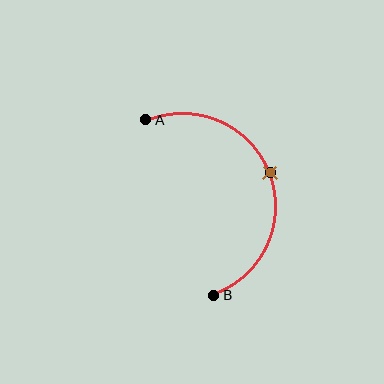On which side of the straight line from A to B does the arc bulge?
The arc bulges to the right of the straight line connecting A and B.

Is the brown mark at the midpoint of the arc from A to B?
Yes. The brown mark lies on the arc at equal arc-length from both A and B — it is the arc midpoint.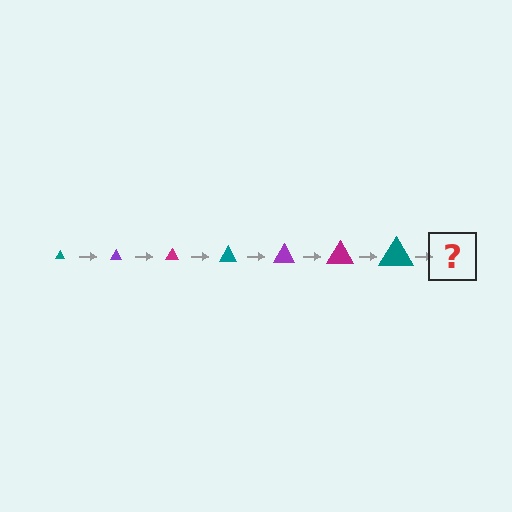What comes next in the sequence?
The next element should be a purple triangle, larger than the previous one.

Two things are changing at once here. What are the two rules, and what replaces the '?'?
The two rules are that the triangle grows larger each step and the color cycles through teal, purple, and magenta. The '?' should be a purple triangle, larger than the previous one.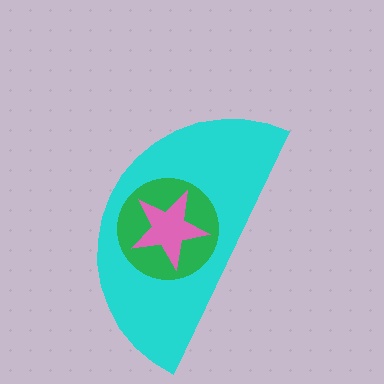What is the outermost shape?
The cyan semicircle.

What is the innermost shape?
The pink star.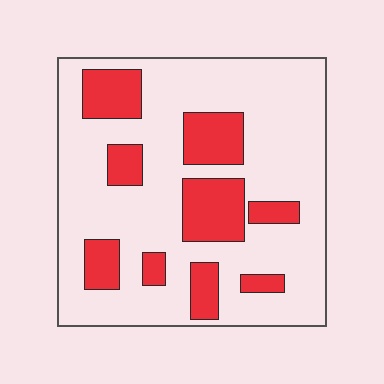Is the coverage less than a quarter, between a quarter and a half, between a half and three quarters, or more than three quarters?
Less than a quarter.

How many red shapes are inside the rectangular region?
9.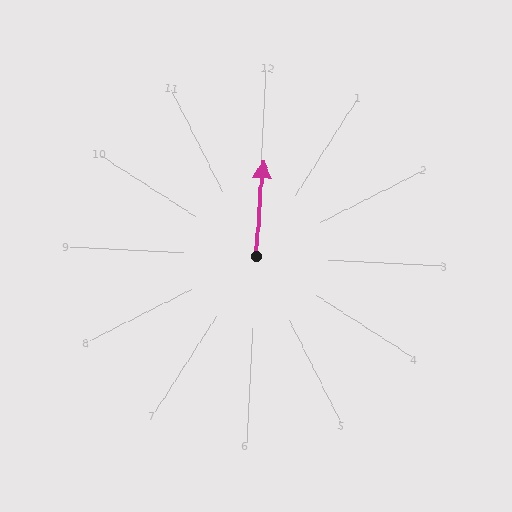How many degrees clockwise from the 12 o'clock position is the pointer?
Approximately 1 degrees.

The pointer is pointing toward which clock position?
Roughly 12 o'clock.